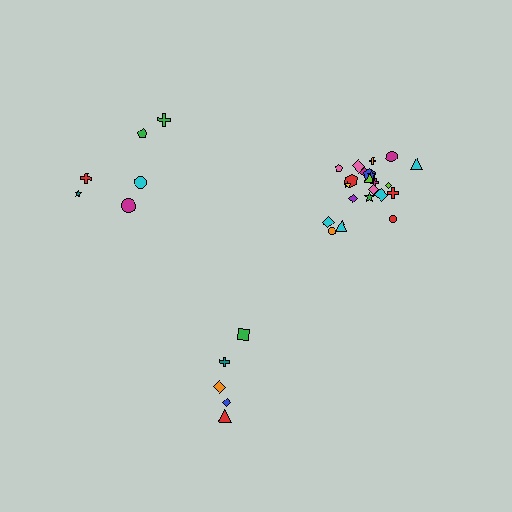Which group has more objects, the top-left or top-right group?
The top-right group.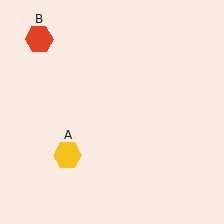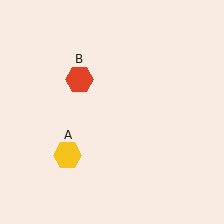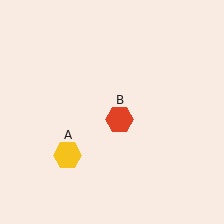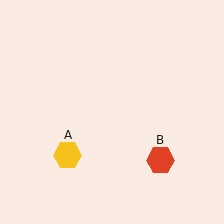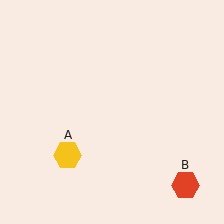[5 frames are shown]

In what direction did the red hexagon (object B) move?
The red hexagon (object B) moved down and to the right.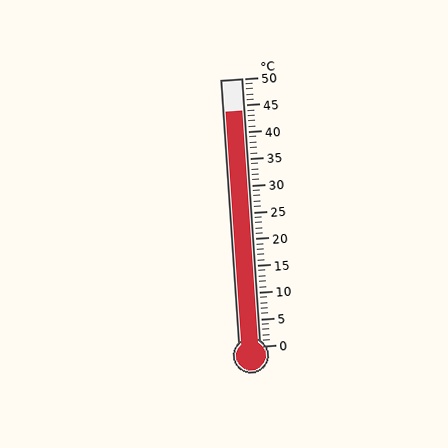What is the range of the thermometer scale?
The thermometer scale ranges from 0°C to 50°C.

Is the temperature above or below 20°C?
The temperature is above 20°C.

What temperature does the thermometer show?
The thermometer shows approximately 44°C.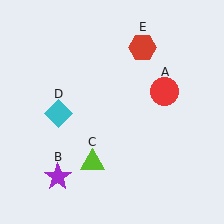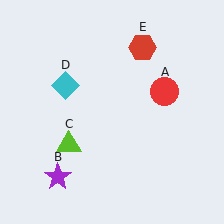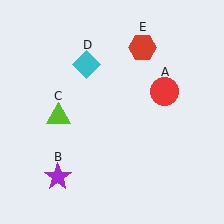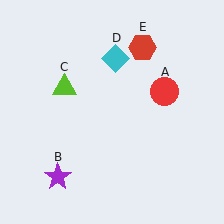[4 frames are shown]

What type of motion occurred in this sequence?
The lime triangle (object C), cyan diamond (object D) rotated clockwise around the center of the scene.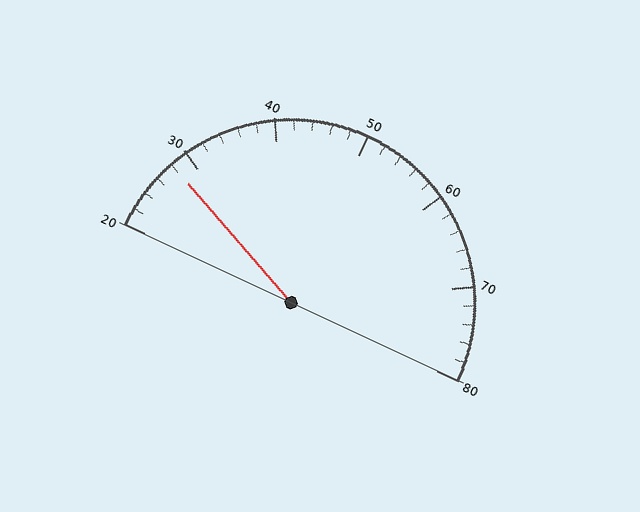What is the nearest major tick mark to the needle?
The nearest major tick mark is 30.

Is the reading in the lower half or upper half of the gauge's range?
The reading is in the lower half of the range (20 to 80).